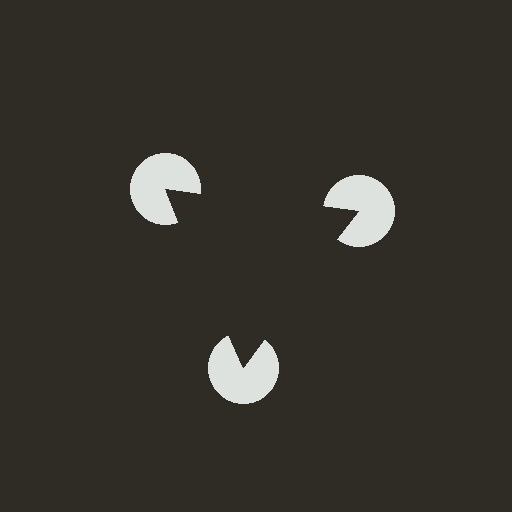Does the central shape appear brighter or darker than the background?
It typically appears slightly darker than the background, even though no actual brightness change is drawn.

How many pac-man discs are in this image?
There are 3 — one at each vertex of the illusory triangle.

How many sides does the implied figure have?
3 sides.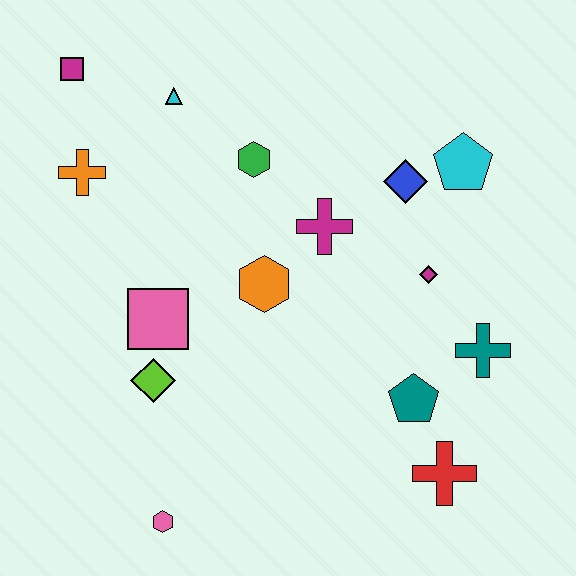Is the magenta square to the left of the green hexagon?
Yes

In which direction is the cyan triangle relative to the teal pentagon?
The cyan triangle is above the teal pentagon.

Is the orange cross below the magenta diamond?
No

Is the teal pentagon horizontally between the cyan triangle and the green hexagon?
No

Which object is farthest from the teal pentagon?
The magenta square is farthest from the teal pentagon.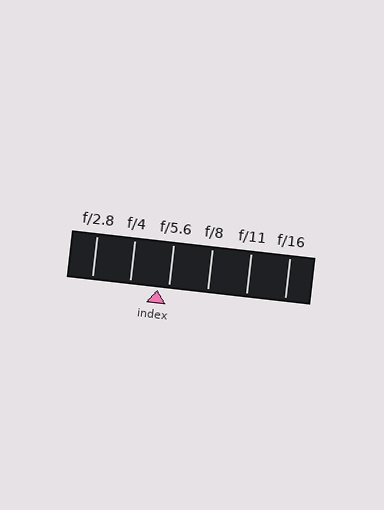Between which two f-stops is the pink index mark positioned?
The index mark is between f/4 and f/5.6.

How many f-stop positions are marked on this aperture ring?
There are 6 f-stop positions marked.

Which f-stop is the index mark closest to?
The index mark is closest to f/5.6.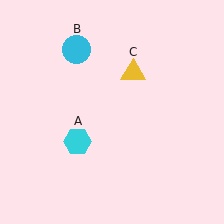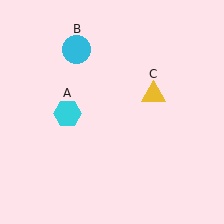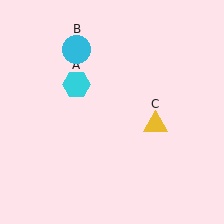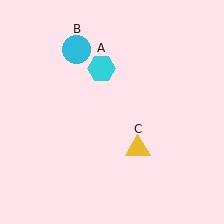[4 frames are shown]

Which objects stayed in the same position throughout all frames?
Cyan circle (object B) remained stationary.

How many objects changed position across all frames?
2 objects changed position: cyan hexagon (object A), yellow triangle (object C).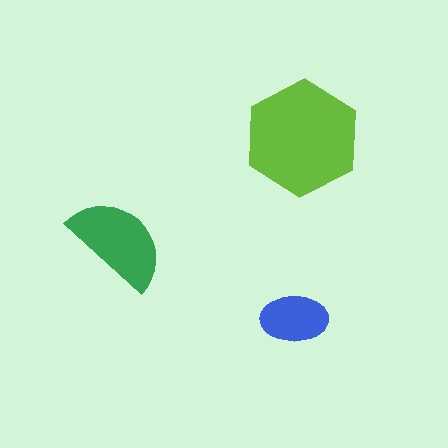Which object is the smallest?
The blue ellipse.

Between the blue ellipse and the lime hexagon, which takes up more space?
The lime hexagon.